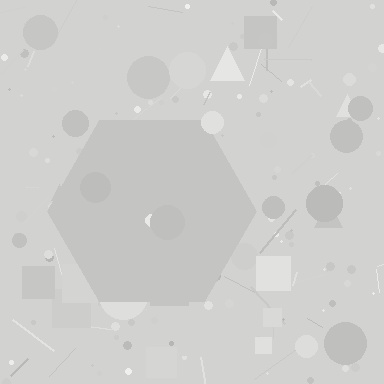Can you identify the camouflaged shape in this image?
The camouflaged shape is a hexagon.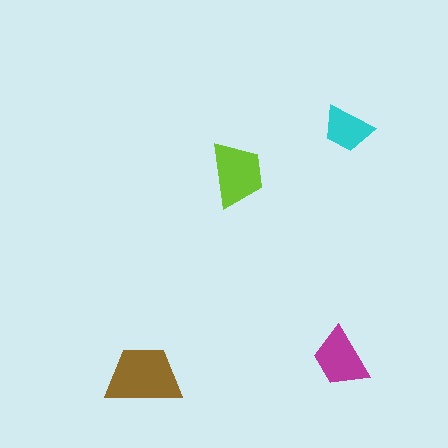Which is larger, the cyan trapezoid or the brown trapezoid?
The brown one.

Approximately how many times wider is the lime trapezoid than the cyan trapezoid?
About 1.5 times wider.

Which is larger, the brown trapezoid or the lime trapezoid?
The brown one.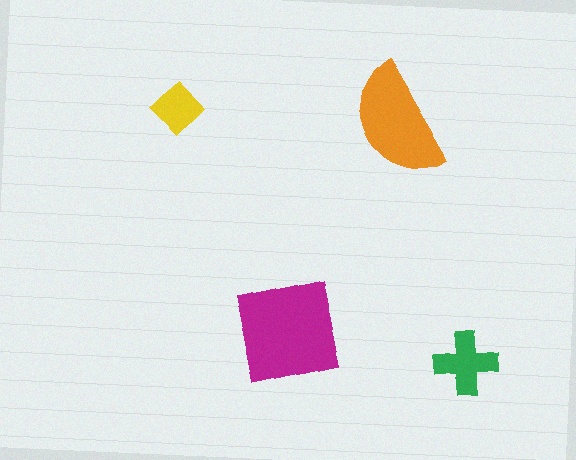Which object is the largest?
The magenta square.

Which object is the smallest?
The yellow diamond.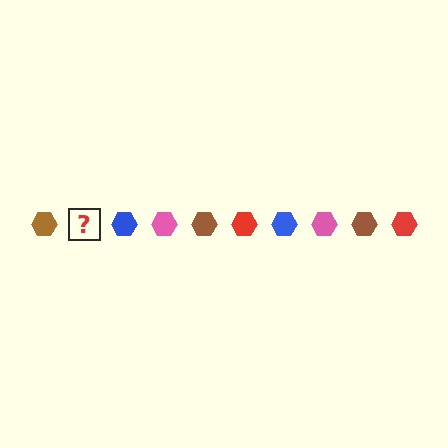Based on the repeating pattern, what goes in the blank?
The blank should be a red hexagon.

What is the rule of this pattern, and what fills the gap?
The rule is that the pattern cycles through brown, red, blue, pink hexagons. The gap should be filled with a red hexagon.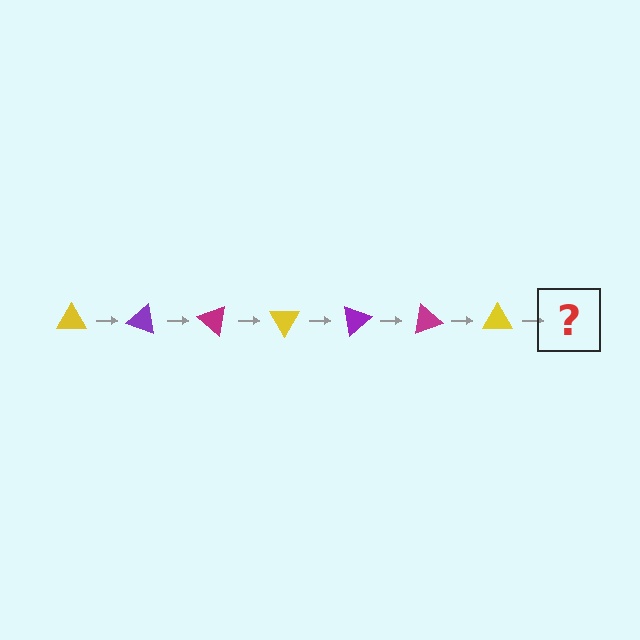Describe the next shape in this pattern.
It should be a purple triangle, rotated 140 degrees from the start.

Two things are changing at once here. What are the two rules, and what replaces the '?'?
The two rules are that it rotates 20 degrees each step and the color cycles through yellow, purple, and magenta. The '?' should be a purple triangle, rotated 140 degrees from the start.